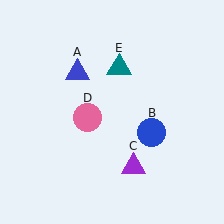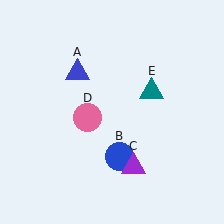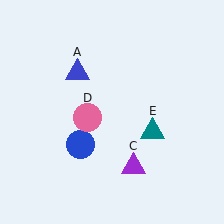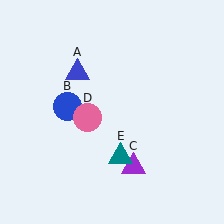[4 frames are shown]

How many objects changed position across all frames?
2 objects changed position: blue circle (object B), teal triangle (object E).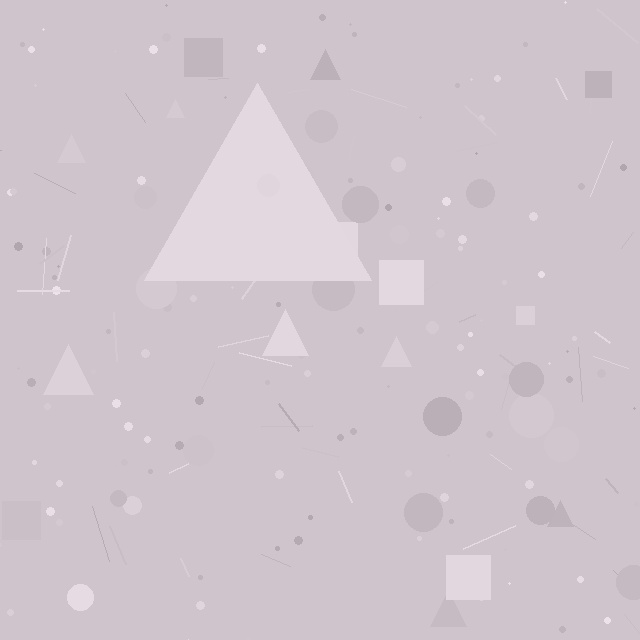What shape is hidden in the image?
A triangle is hidden in the image.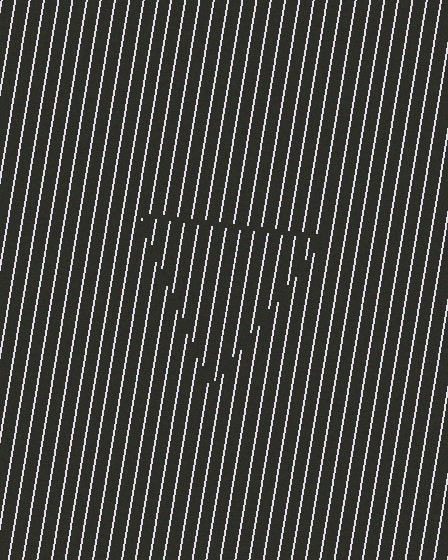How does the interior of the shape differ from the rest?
The interior of the shape contains the same grating, shifted by half a period — the contour is defined by the phase discontinuity where line-ends from the inner and outer gratings abut.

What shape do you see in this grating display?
An illusory triangle. The interior of the shape contains the same grating, shifted by half a period — the contour is defined by the phase discontinuity where line-ends from the inner and outer gratings abut.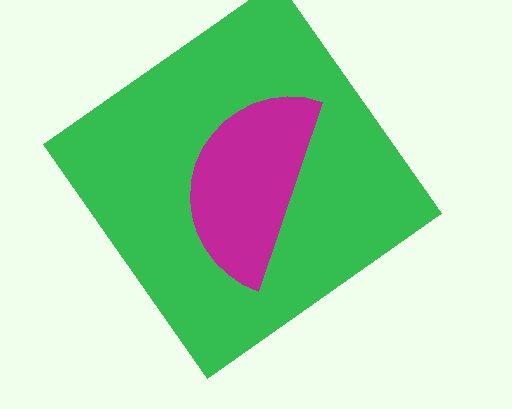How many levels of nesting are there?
2.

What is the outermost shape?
The green diamond.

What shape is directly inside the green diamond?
The magenta semicircle.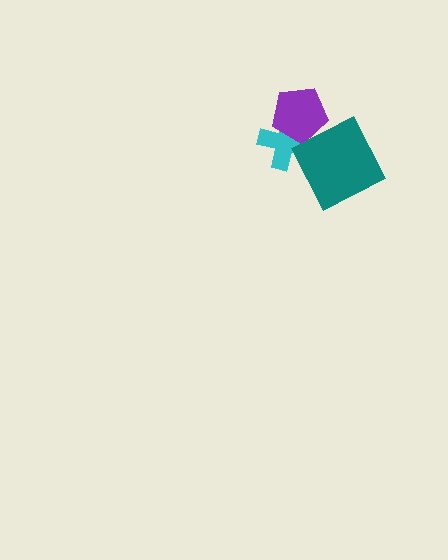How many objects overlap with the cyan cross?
1 object overlaps with the cyan cross.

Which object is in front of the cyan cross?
The purple pentagon is in front of the cyan cross.